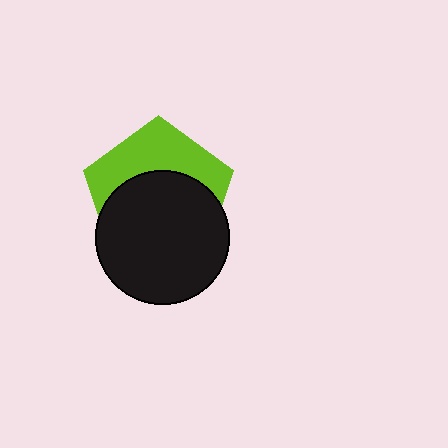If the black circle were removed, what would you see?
You would see the complete lime pentagon.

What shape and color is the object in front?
The object in front is a black circle.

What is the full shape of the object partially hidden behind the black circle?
The partially hidden object is a lime pentagon.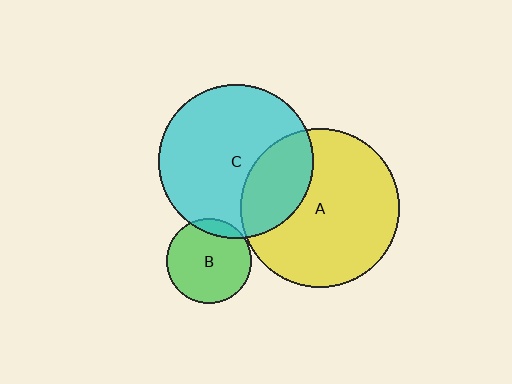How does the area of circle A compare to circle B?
Approximately 3.5 times.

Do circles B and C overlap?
Yes.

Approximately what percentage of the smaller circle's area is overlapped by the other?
Approximately 10%.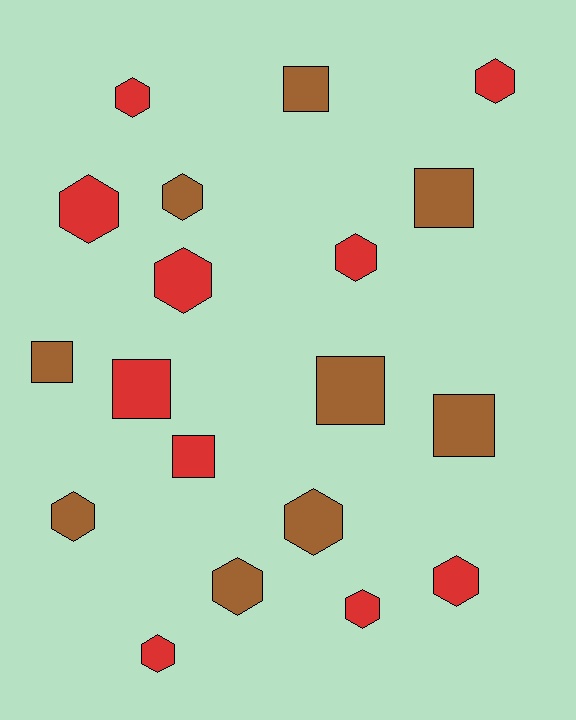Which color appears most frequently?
Red, with 10 objects.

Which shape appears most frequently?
Hexagon, with 12 objects.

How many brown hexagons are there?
There are 4 brown hexagons.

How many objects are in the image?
There are 19 objects.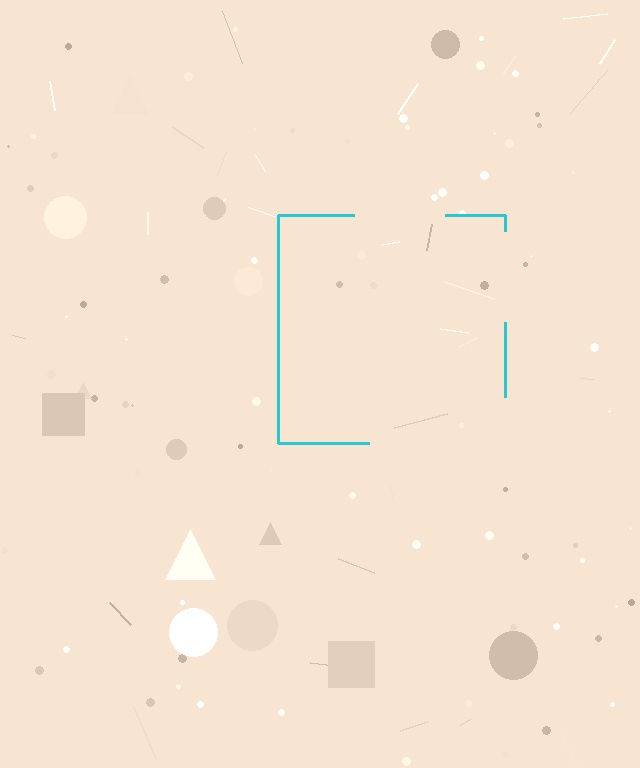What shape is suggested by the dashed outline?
The dashed outline suggests a square.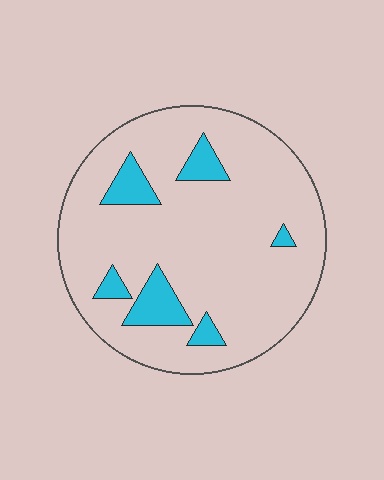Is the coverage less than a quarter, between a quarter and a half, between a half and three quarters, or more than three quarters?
Less than a quarter.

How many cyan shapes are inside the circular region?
6.